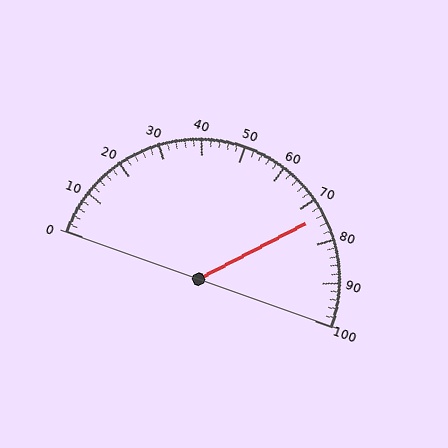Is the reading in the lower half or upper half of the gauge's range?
The reading is in the upper half of the range (0 to 100).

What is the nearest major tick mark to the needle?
The nearest major tick mark is 70.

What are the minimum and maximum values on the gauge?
The gauge ranges from 0 to 100.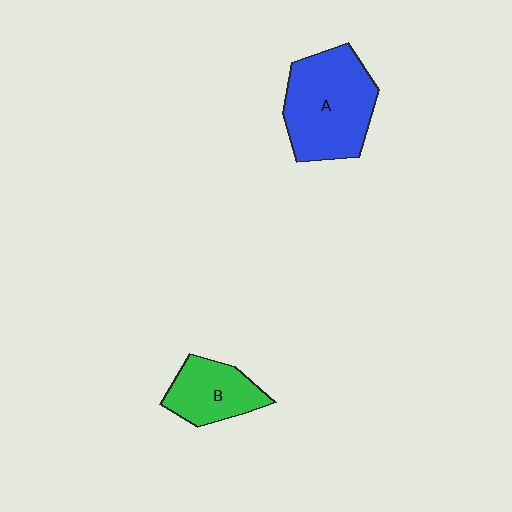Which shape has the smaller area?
Shape B (green).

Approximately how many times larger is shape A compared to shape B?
Approximately 1.7 times.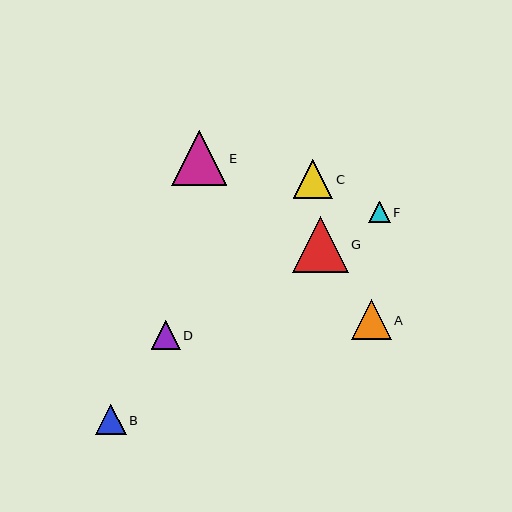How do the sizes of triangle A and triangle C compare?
Triangle A and triangle C are approximately the same size.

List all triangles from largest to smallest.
From largest to smallest: G, E, A, C, B, D, F.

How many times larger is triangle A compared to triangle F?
Triangle A is approximately 1.9 times the size of triangle F.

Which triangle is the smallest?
Triangle F is the smallest with a size of approximately 22 pixels.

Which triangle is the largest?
Triangle G is the largest with a size of approximately 56 pixels.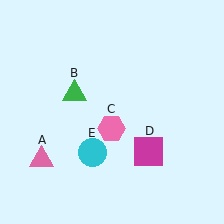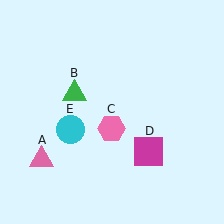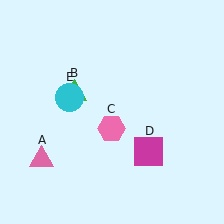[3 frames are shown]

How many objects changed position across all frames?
1 object changed position: cyan circle (object E).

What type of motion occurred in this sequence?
The cyan circle (object E) rotated clockwise around the center of the scene.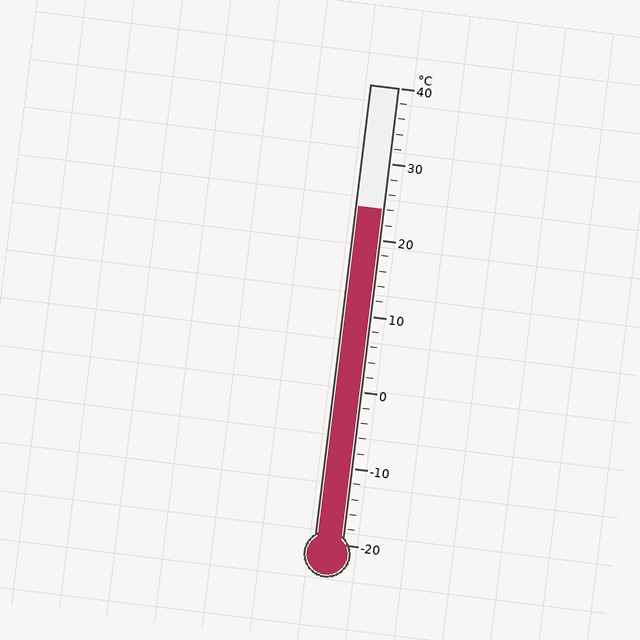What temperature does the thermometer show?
The thermometer shows approximately 24°C.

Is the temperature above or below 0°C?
The temperature is above 0°C.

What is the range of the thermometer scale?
The thermometer scale ranges from -20°C to 40°C.